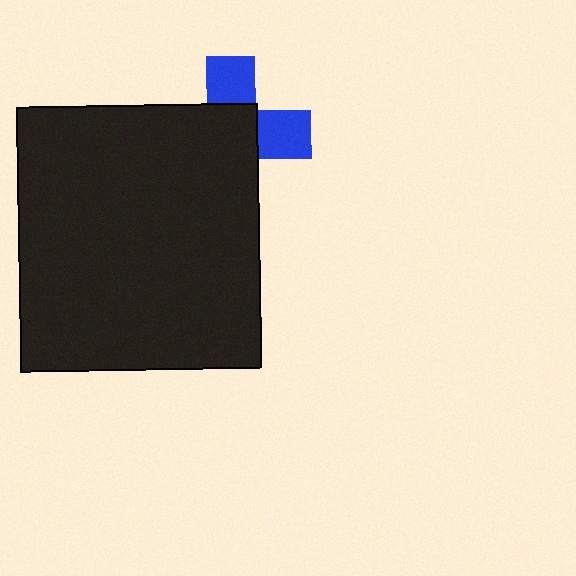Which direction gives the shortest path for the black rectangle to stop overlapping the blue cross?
Moving toward the lower-left gives the shortest separation.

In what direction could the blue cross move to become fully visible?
The blue cross could move toward the upper-right. That would shift it out from behind the black rectangle entirely.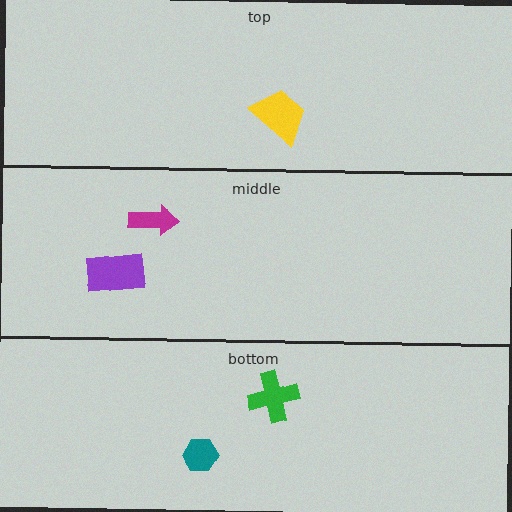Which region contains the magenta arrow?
The middle region.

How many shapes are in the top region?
1.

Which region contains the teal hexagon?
The bottom region.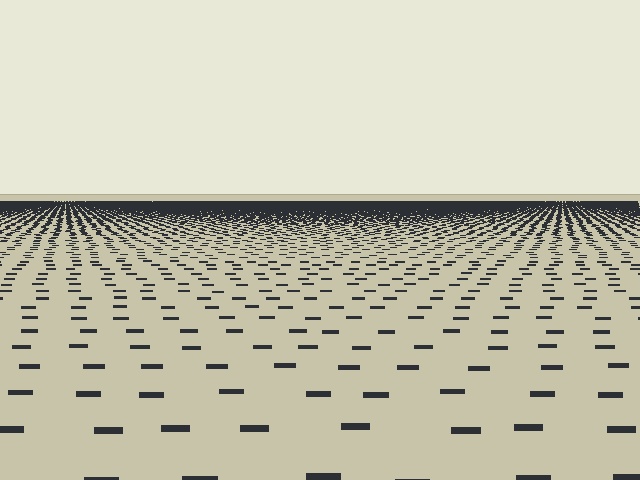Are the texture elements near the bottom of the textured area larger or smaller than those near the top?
Larger. Near the bottom, elements are closer to the viewer and appear at a bigger on-screen size.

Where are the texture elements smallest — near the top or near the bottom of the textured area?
Near the top.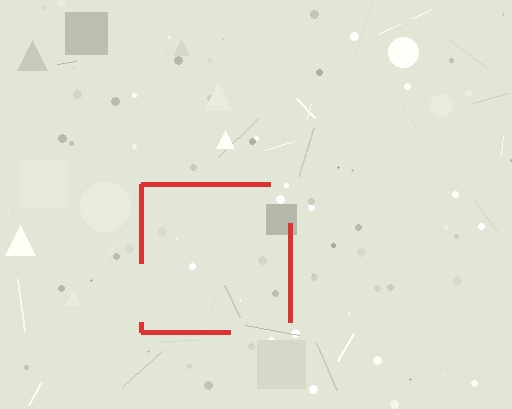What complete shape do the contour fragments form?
The contour fragments form a square.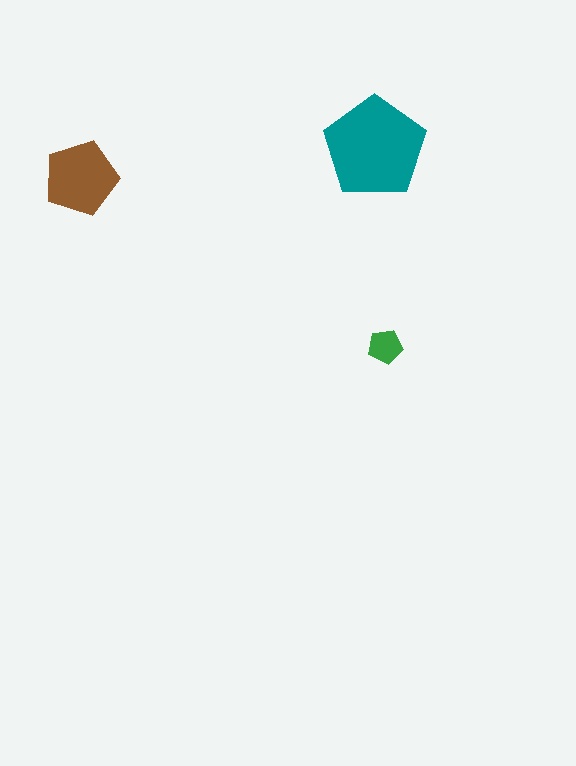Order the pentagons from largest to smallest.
the teal one, the brown one, the green one.